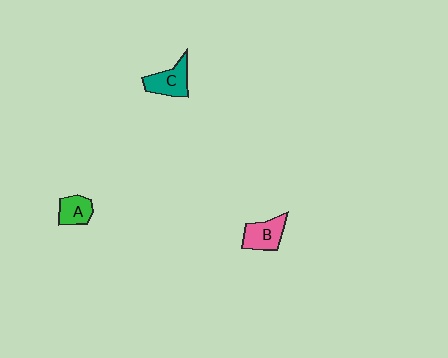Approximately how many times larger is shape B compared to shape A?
Approximately 1.3 times.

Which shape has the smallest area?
Shape A (green).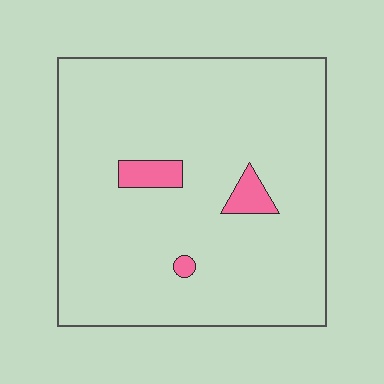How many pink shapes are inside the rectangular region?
3.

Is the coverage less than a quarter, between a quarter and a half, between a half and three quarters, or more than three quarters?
Less than a quarter.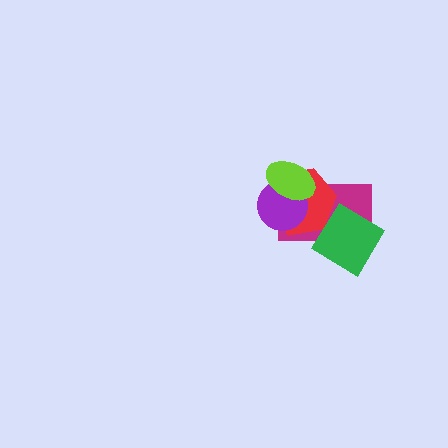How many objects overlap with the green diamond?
2 objects overlap with the green diamond.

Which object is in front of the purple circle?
The lime ellipse is in front of the purple circle.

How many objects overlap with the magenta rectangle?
4 objects overlap with the magenta rectangle.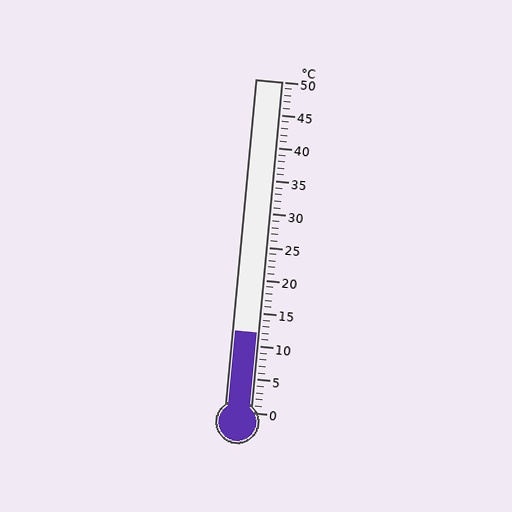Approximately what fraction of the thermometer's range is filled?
The thermometer is filled to approximately 25% of its range.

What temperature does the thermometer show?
The thermometer shows approximately 12°C.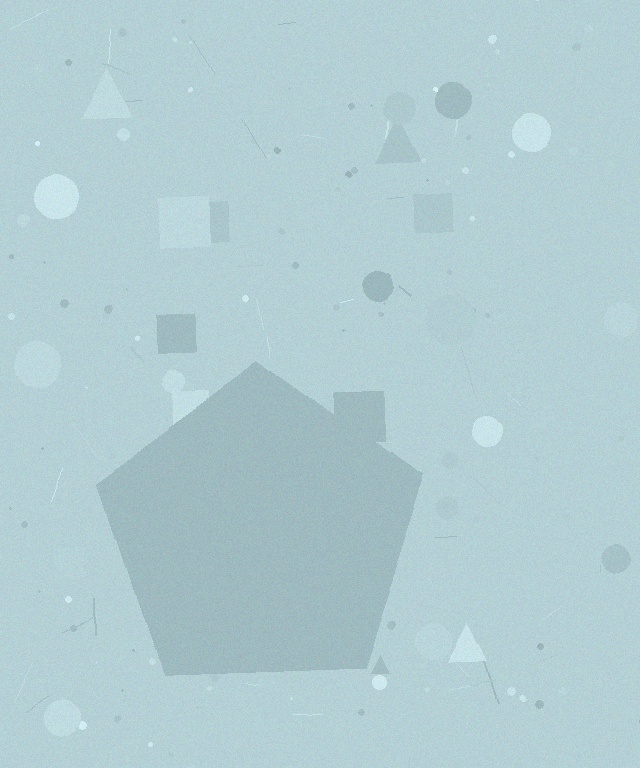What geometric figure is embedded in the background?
A pentagon is embedded in the background.